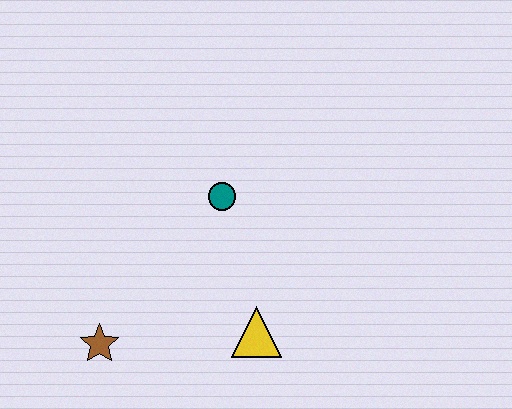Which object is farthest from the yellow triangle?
The brown star is farthest from the yellow triangle.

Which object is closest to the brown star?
The yellow triangle is closest to the brown star.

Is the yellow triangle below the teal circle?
Yes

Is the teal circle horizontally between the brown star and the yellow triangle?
Yes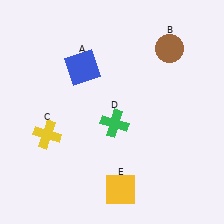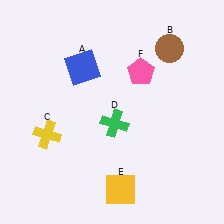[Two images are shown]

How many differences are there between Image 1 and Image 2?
There is 1 difference between the two images.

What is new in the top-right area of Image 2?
A pink pentagon (F) was added in the top-right area of Image 2.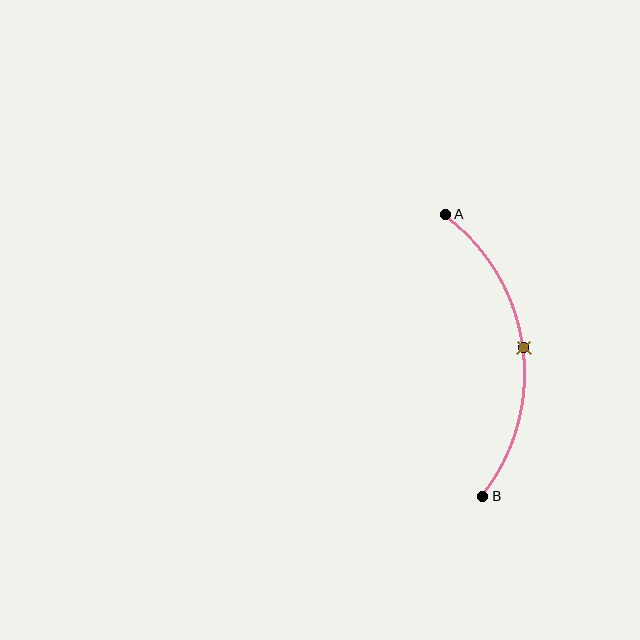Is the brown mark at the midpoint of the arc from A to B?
Yes. The brown mark lies on the arc at equal arc-length from both A and B — it is the arc midpoint.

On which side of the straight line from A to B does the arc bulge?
The arc bulges to the right of the straight line connecting A and B.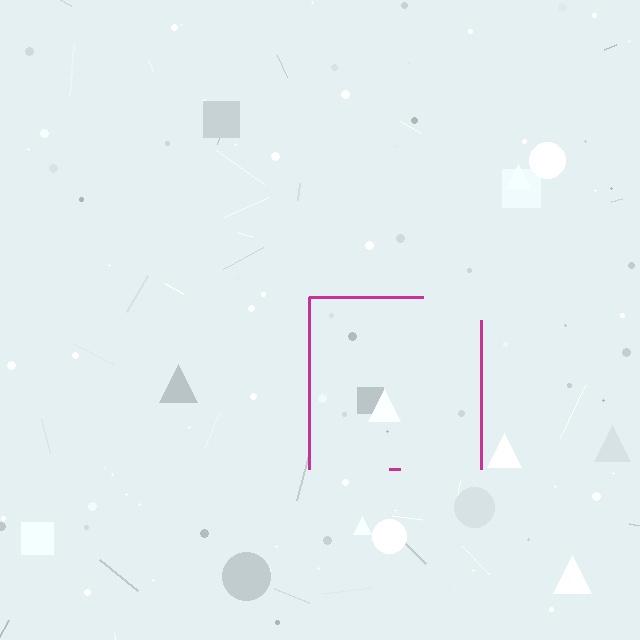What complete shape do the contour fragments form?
The contour fragments form a square.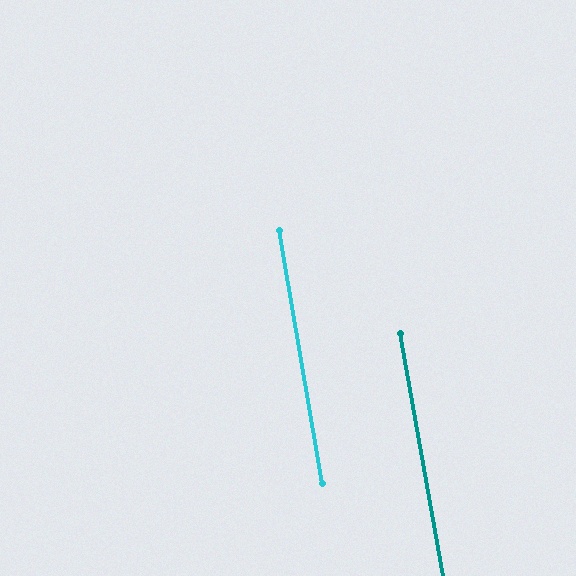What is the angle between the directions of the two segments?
Approximately 0 degrees.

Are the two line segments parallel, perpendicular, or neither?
Parallel — their directions differ by only 0.4°.